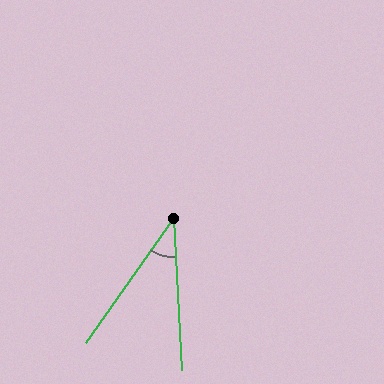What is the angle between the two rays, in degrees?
Approximately 38 degrees.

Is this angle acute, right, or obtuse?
It is acute.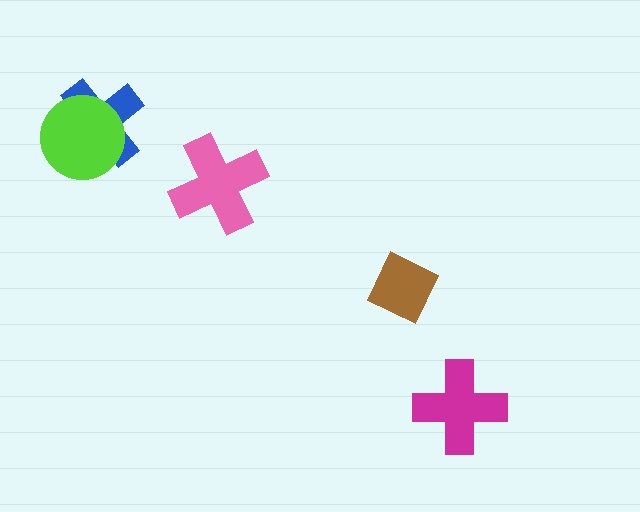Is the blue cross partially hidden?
Yes, it is partially covered by another shape.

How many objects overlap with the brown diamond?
0 objects overlap with the brown diamond.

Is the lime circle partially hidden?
No, no other shape covers it.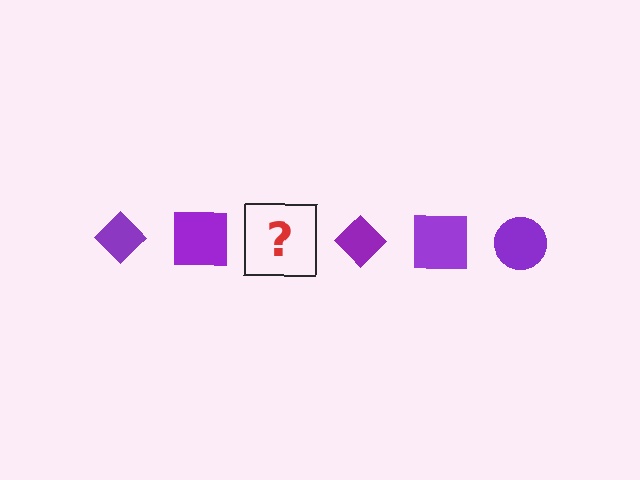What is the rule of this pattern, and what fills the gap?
The rule is that the pattern cycles through diamond, square, circle shapes in purple. The gap should be filled with a purple circle.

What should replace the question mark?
The question mark should be replaced with a purple circle.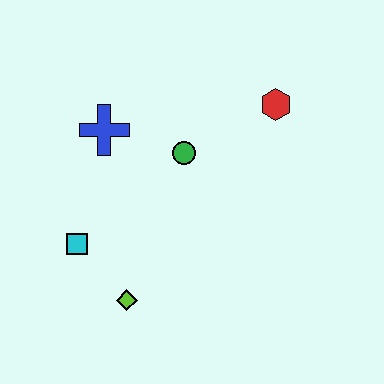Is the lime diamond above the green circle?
No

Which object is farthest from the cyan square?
The red hexagon is farthest from the cyan square.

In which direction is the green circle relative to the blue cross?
The green circle is to the right of the blue cross.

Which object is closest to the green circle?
The blue cross is closest to the green circle.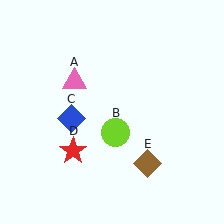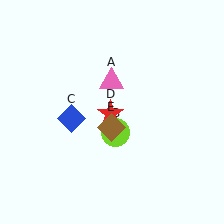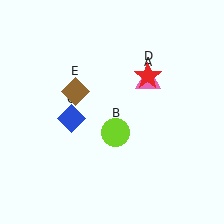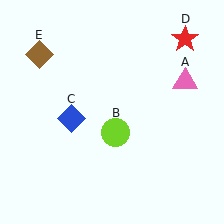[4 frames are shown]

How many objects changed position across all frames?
3 objects changed position: pink triangle (object A), red star (object D), brown diamond (object E).